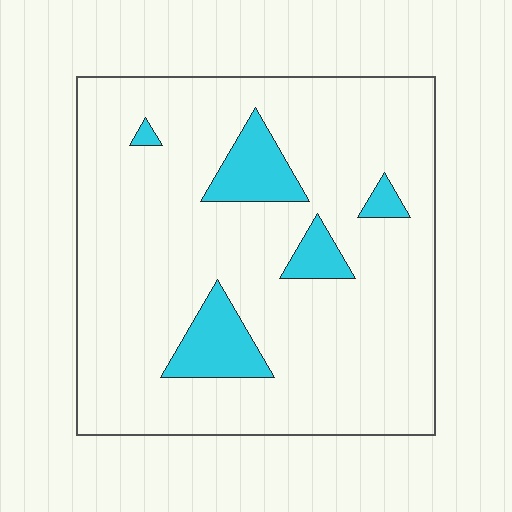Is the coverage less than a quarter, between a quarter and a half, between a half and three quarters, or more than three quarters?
Less than a quarter.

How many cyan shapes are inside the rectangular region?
5.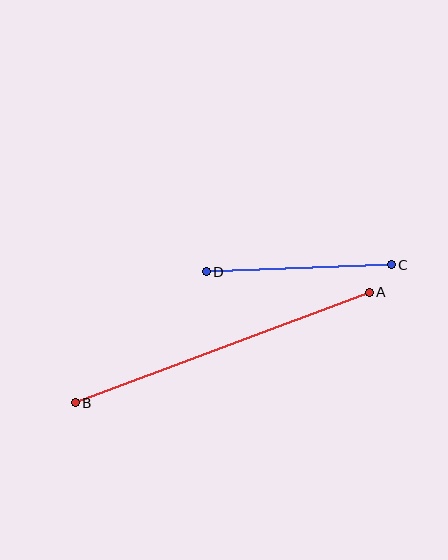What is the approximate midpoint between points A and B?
The midpoint is at approximately (222, 348) pixels.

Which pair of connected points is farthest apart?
Points A and B are farthest apart.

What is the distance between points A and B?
The distance is approximately 314 pixels.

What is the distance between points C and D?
The distance is approximately 185 pixels.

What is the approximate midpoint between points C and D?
The midpoint is at approximately (299, 268) pixels.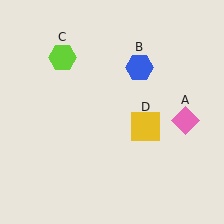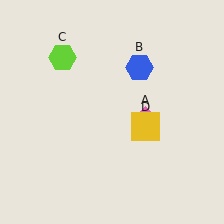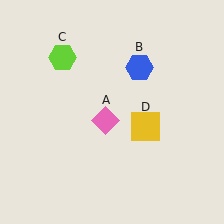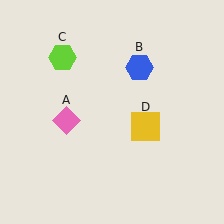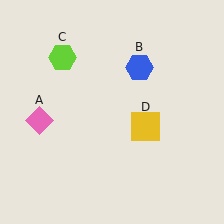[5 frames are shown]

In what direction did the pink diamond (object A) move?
The pink diamond (object A) moved left.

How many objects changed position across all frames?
1 object changed position: pink diamond (object A).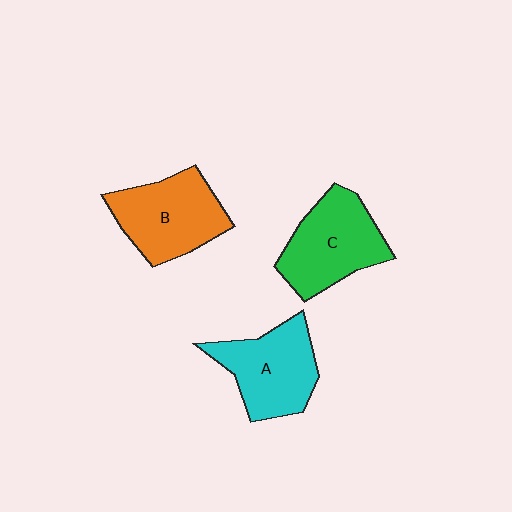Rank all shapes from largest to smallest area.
From largest to smallest: C (green), B (orange), A (cyan).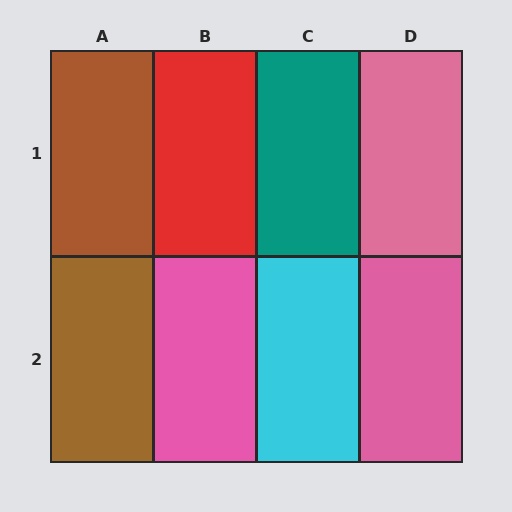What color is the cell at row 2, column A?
Brown.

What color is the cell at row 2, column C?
Cyan.